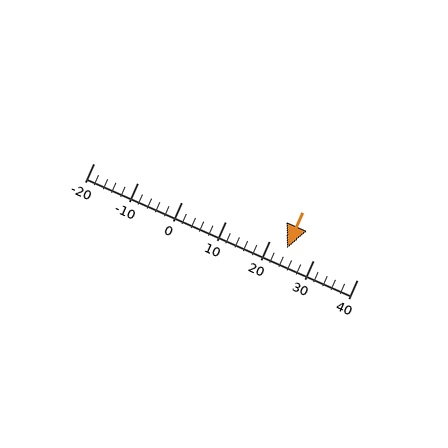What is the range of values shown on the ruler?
The ruler shows values from -20 to 40.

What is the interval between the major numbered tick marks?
The major tick marks are spaced 10 units apart.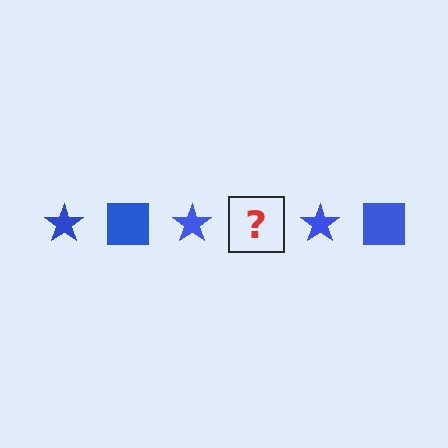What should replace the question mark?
The question mark should be replaced with a blue square.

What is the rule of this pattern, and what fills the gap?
The rule is that the pattern cycles through star, square shapes in blue. The gap should be filled with a blue square.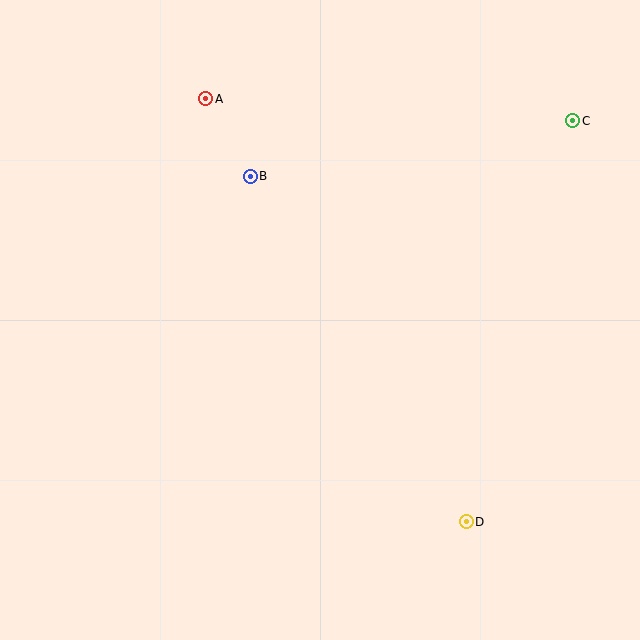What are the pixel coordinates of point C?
Point C is at (573, 121).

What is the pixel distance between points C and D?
The distance between C and D is 415 pixels.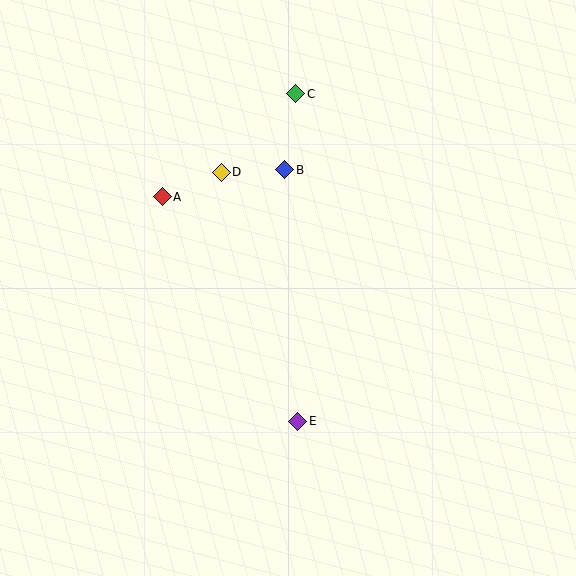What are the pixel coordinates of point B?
Point B is at (285, 170).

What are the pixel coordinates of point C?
Point C is at (296, 94).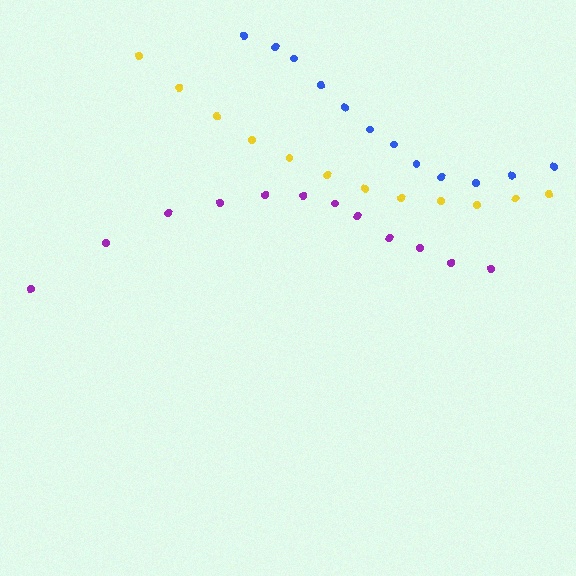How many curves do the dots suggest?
There are 3 distinct paths.